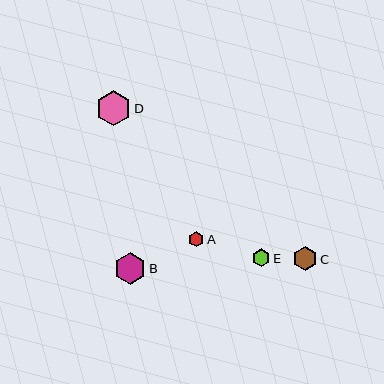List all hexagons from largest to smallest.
From largest to smallest: D, B, C, E, A.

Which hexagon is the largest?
Hexagon D is the largest with a size of approximately 35 pixels.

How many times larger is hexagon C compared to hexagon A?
Hexagon C is approximately 1.6 times the size of hexagon A.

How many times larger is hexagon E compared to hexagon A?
Hexagon E is approximately 1.2 times the size of hexagon A.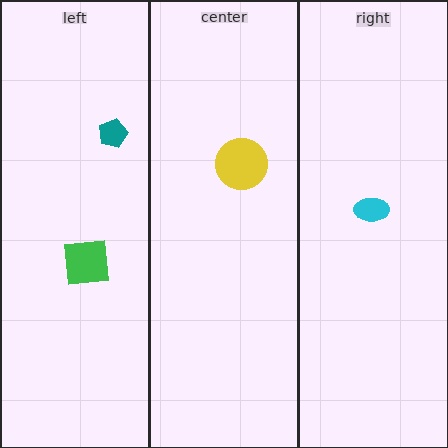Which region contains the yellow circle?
The center region.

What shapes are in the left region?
The teal pentagon, the green square.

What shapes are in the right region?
The cyan ellipse.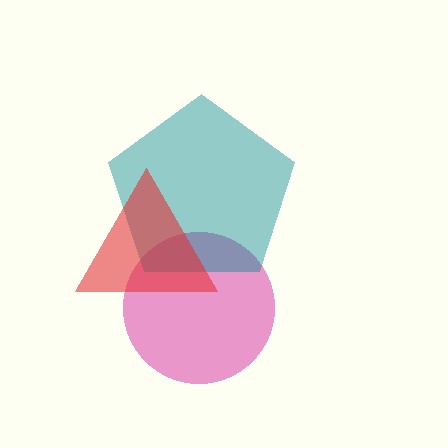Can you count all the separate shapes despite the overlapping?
Yes, there are 3 separate shapes.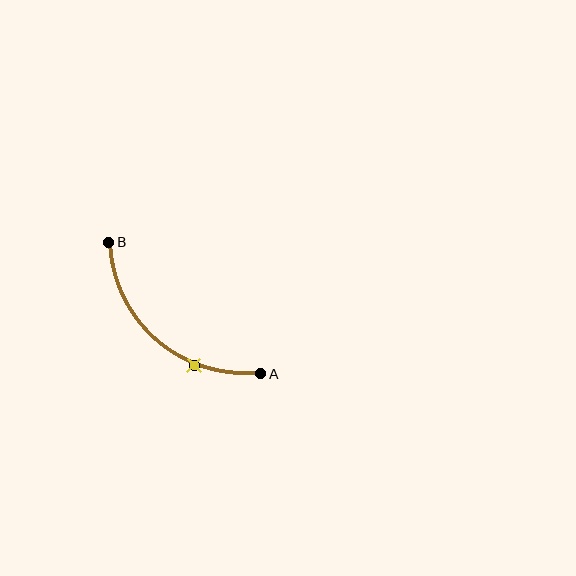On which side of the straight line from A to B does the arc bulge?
The arc bulges below and to the left of the straight line connecting A and B.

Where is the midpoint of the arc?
The arc midpoint is the point on the curve farthest from the straight line joining A and B. It sits below and to the left of that line.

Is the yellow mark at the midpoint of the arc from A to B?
No. The yellow mark lies on the arc but is closer to endpoint A. The arc midpoint would be at the point on the curve equidistant along the arc from both A and B.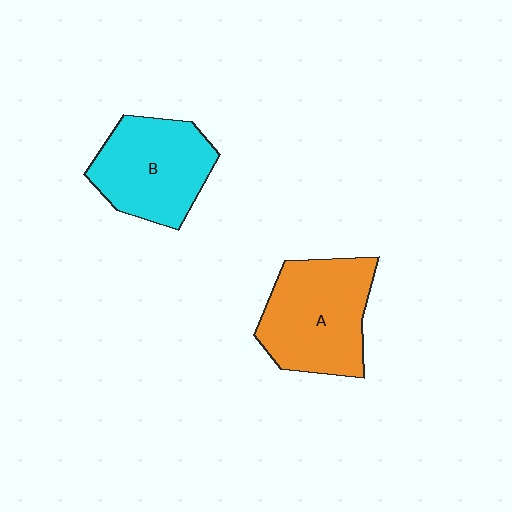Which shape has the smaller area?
Shape B (cyan).